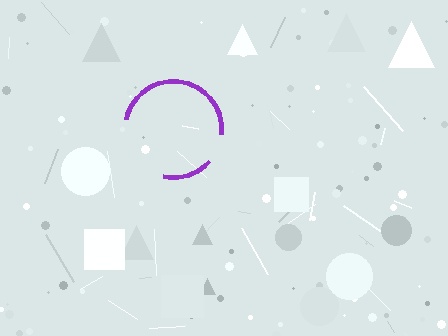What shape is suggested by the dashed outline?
The dashed outline suggests a circle.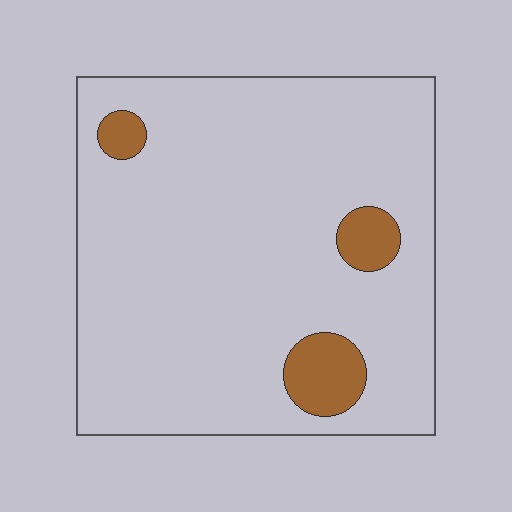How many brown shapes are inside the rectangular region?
3.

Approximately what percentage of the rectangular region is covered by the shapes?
Approximately 10%.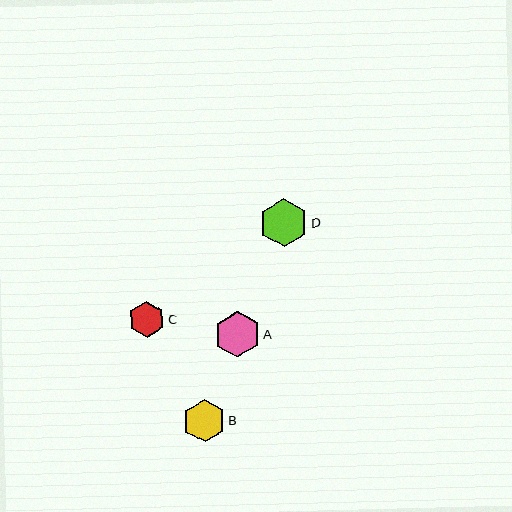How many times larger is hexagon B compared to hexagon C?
Hexagon B is approximately 1.2 times the size of hexagon C.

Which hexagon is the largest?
Hexagon D is the largest with a size of approximately 48 pixels.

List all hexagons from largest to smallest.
From largest to smallest: D, A, B, C.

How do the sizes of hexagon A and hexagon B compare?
Hexagon A and hexagon B are approximately the same size.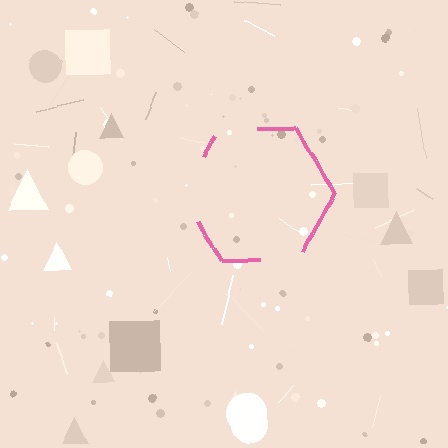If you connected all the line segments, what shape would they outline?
They would outline a hexagon.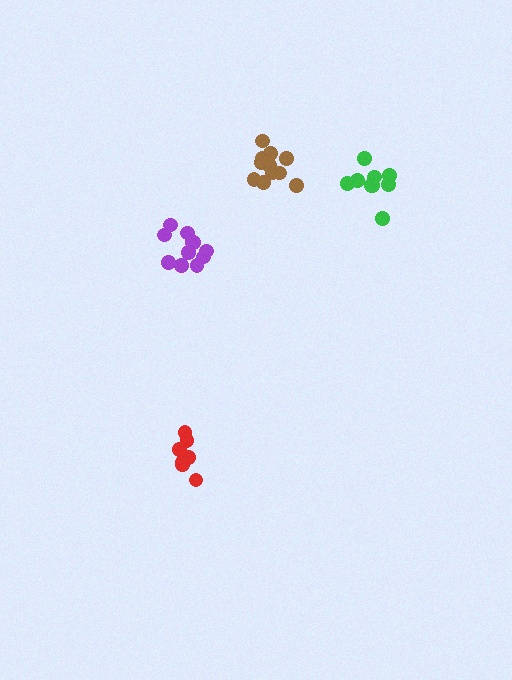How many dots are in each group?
Group 1: 7 dots, Group 2: 9 dots, Group 3: 11 dots, Group 4: 11 dots (38 total).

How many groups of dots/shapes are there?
There are 4 groups.